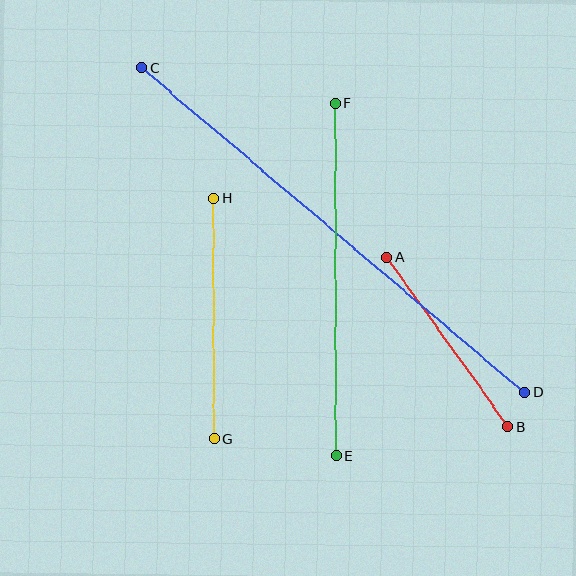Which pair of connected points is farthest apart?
Points C and D are farthest apart.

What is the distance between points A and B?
The distance is approximately 208 pixels.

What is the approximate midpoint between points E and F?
The midpoint is at approximately (336, 279) pixels.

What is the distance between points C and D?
The distance is approximately 502 pixels.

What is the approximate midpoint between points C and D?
The midpoint is at approximately (333, 230) pixels.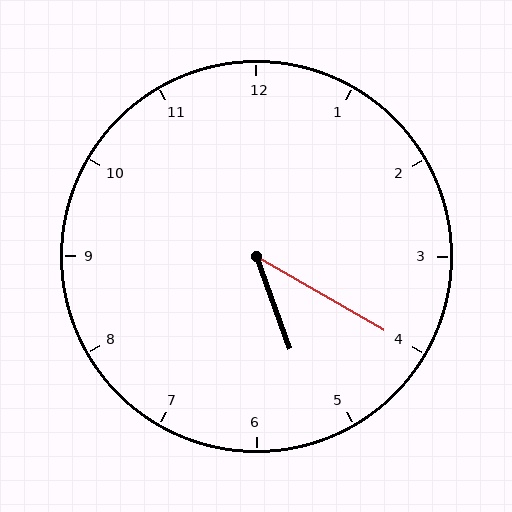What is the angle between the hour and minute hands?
Approximately 40 degrees.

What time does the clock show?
5:20.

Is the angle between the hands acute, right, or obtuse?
It is acute.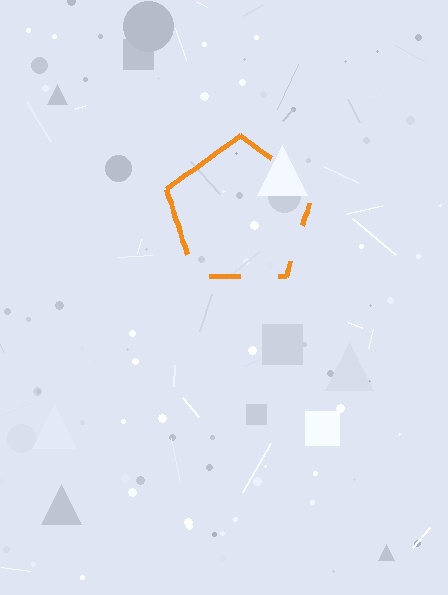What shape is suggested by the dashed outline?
The dashed outline suggests a pentagon.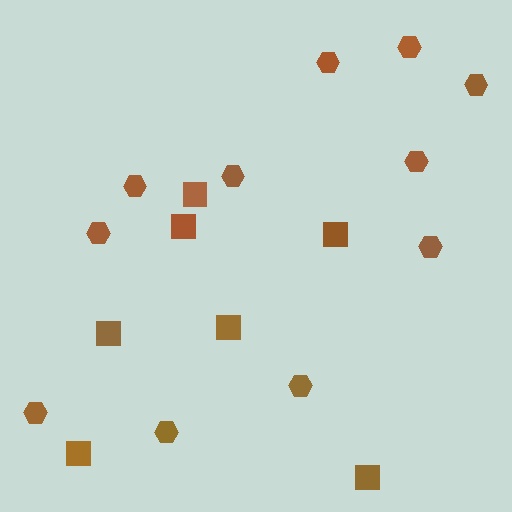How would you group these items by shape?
There are 2 groups: one group of squares (7) and one group of hexagons (11).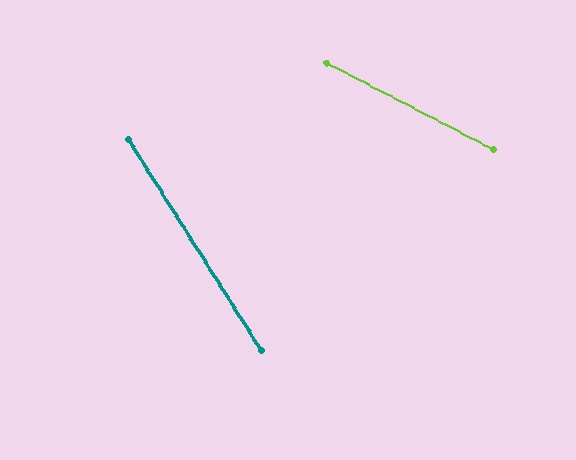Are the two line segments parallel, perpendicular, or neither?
Neither parallel nor perpendicular — they differ by about 30°.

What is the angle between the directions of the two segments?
Approximately 30 degrees.